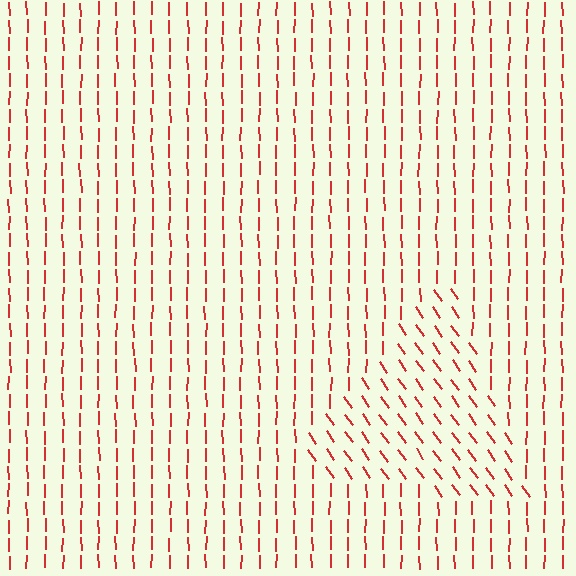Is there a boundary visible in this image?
Yes, there is a texture boundary formed by a change in line orientation.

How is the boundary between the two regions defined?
The boundary is defined purely by a change in line orientation (approximately 35 degrees difference). All lines are the same color and thickness.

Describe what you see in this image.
The image is filled with small red line segments. A triangle region in the image has lines oriented differently from the surrounding lines, creating a visible texture boundary.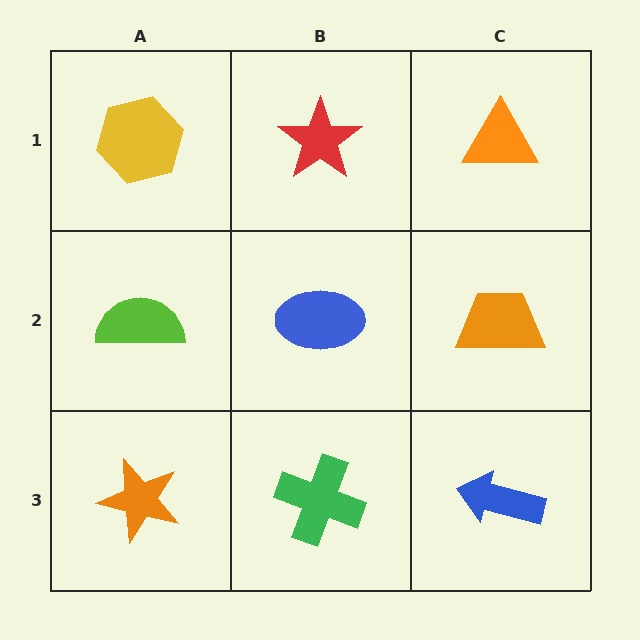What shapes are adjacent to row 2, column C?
An orange triangle (row 1, column C), a blue arrow (row 3, column C), a blue ellipse (row 2, column B).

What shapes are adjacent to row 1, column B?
A blue ellipse (row 2, column B), a yellow hexagon (row 1, column A), an orange triangle (row 1, column C).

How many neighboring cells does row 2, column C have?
3.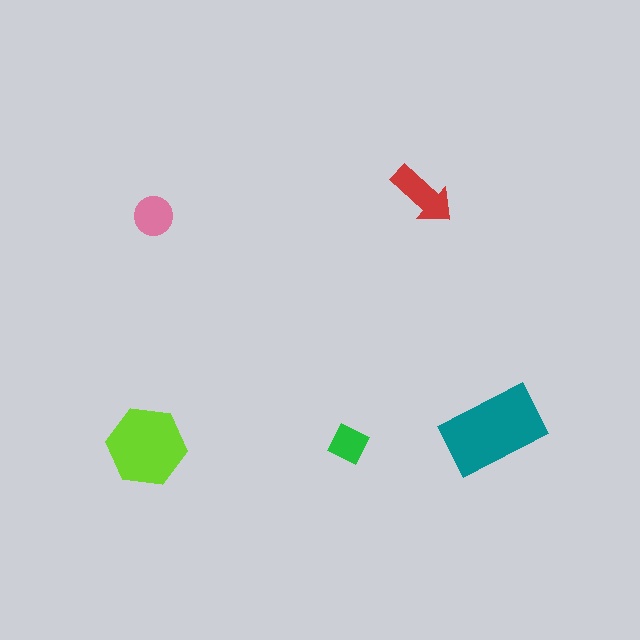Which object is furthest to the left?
The lime hexagon is leftmost.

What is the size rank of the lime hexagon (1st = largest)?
2nd.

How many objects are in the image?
There are 5 objects in the image.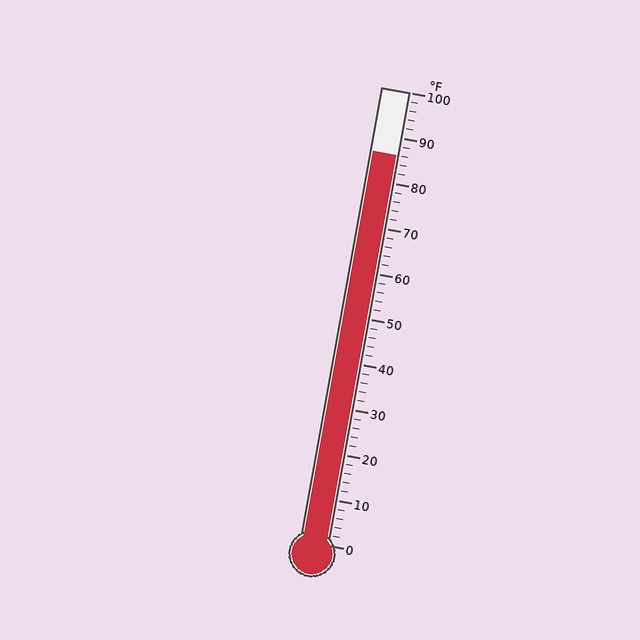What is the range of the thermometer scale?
The thermometer scale ranges from 0°F to 100°F.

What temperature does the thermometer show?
The thermometer shows approximately 86°F.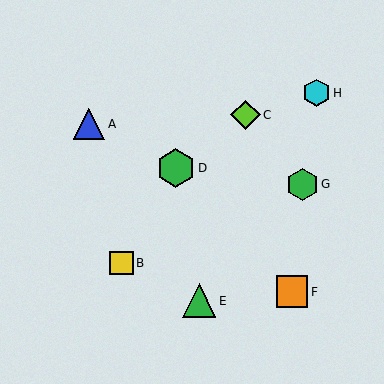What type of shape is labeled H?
Shape H is a cyan hexagon.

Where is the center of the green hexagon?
The center of the green hexagon is at (302, 184).